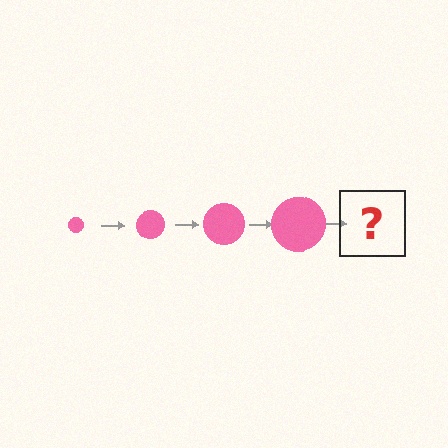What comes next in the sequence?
The next element should be a pink circle, larger than the previous one.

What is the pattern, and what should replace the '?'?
The pattern is that the circle gets progressively larger each step. The '?' should be a pink circle, larger than the previous one.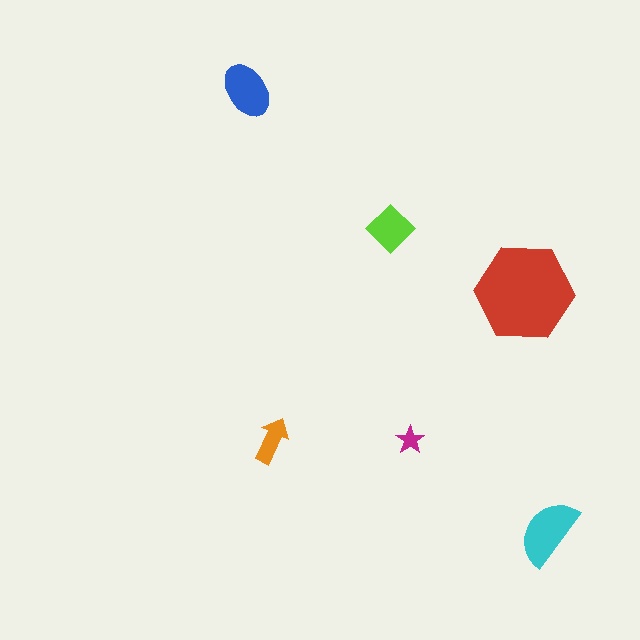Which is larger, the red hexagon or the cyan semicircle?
The red hexagon.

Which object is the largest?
The red hexagon.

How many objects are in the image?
There are 6 objects in the image.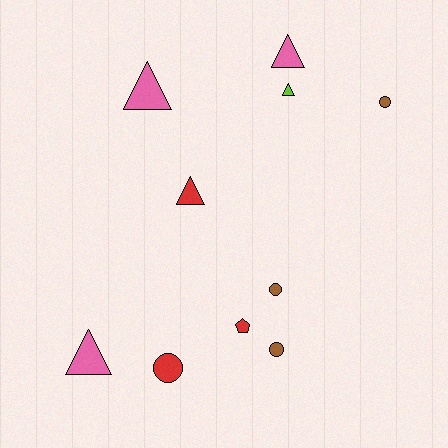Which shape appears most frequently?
Triangle, with 5 objects.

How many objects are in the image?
There are 10 objects.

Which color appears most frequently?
Red, with 3 objects.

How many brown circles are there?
There are 3 brown circles.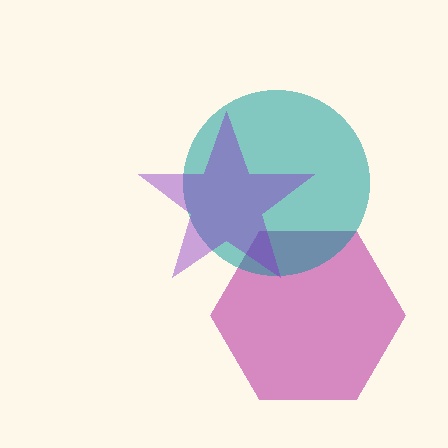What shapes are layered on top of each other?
The layered shapes are: a magenta hexagon, a teal circle, a purple star.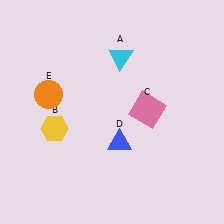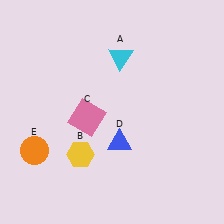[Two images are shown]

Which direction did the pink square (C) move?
The pink square (C) moved left.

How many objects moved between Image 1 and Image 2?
3 objects moved between the two images.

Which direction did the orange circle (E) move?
The orange circle (E) moved down.